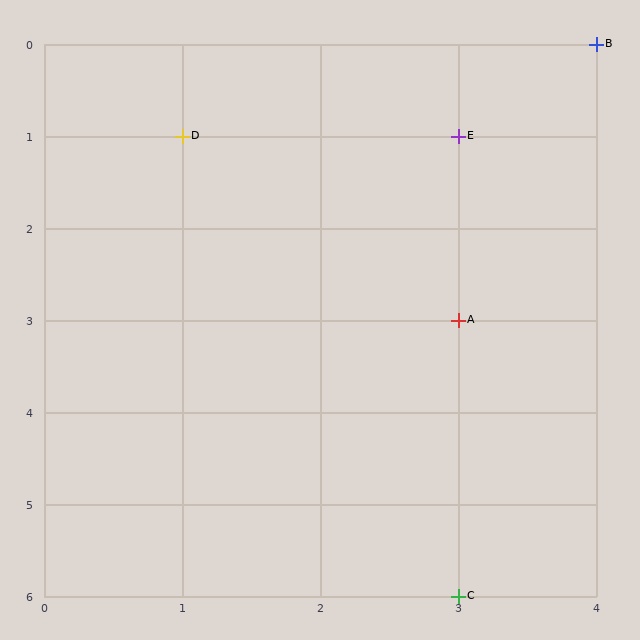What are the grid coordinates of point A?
Point A is at grid coordinates (3, 3).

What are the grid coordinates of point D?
Point D is at grid coordinates (1, 1).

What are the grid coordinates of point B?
Point B is at grid coordinates (4, 0).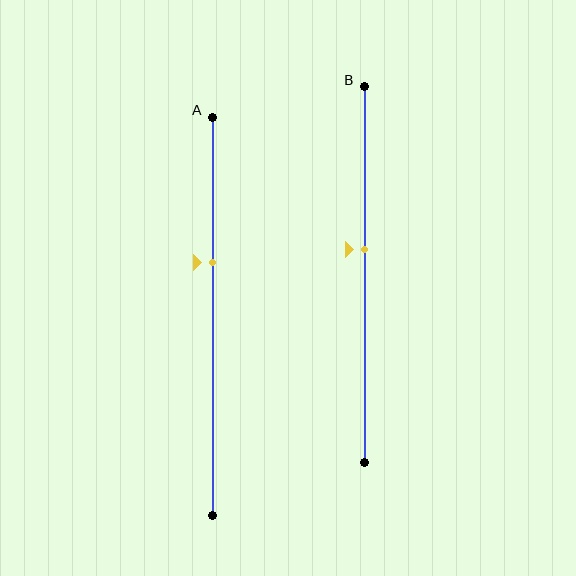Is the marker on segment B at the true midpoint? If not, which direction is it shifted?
No, the marker on segment B is shifted upward by about 7% of the segment length.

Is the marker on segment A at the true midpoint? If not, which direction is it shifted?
No, the marker on segment A is shifted upward by about 13% of the segment length.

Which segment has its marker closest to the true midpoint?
Segment B has its marker closest to the true midpoint.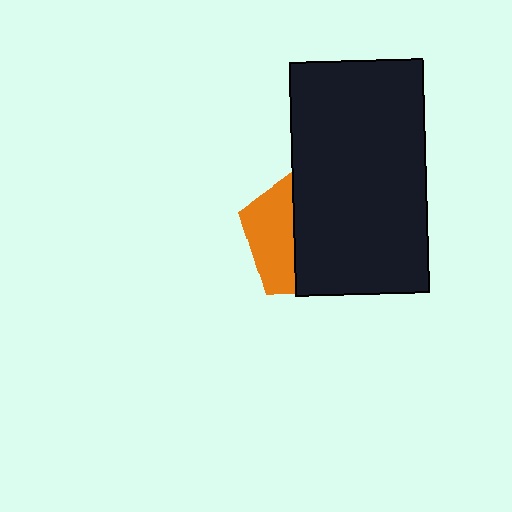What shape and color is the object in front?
The object in front is a black rectangle.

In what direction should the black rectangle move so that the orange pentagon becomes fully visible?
The black rectangle should move right. That is the shortest direction to clear the overlap and leave the orange pentagon fully visible.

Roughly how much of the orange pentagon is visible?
A small part of it is visible (roughly 35%).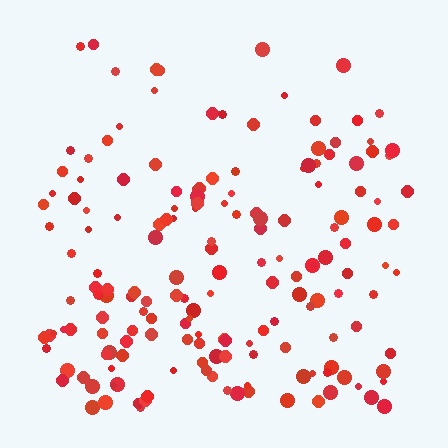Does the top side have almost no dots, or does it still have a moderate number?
Still a moderate number, just noticeably fewer than the bottom.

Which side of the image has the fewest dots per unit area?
The top.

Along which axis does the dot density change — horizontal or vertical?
Vertical.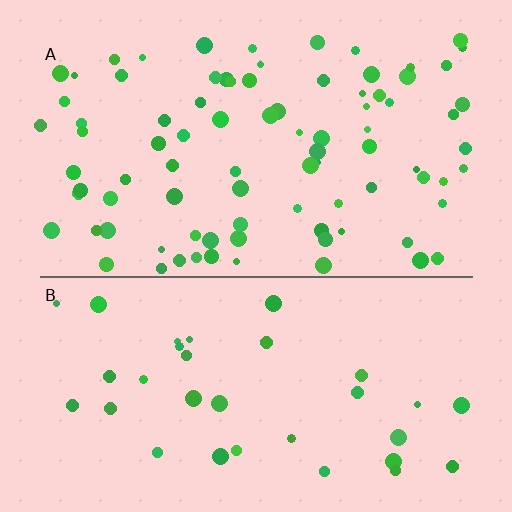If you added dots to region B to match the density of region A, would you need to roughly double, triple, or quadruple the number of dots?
Approximately triple.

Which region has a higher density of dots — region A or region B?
A (the top).